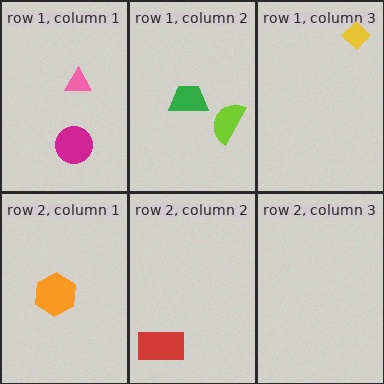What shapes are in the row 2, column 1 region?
The orange hexagon.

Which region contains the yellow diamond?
The row 1, column 3 region.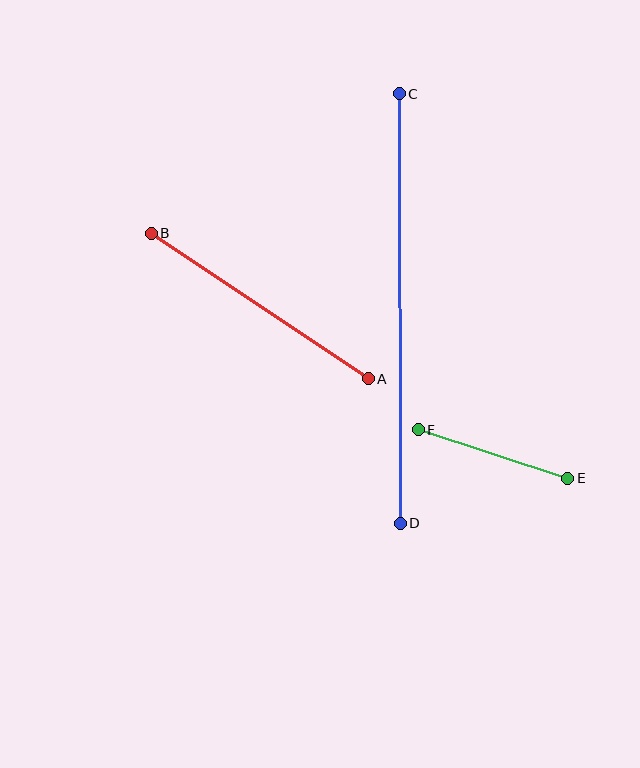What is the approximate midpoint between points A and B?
The midpoint is at approximately (260, 306) pixels.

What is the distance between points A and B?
The distance is approximately 261 pixels.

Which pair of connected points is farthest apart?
Points C and D are farthest apart.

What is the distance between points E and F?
The distance is approximately 157 pixels.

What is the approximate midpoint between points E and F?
The midpoint is at approximately (493, 454) pixels.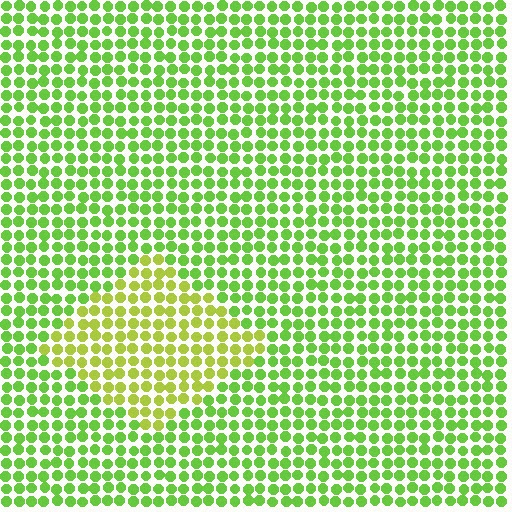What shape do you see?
I see a diamond.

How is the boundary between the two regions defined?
The boundary is defined purely by a slight shift in hue (about 29 degrees). Spacing, size, and orientation are identical on both sides.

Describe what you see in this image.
The image is filled with small lime elements in a uniform arrangement. A diamond-shaped region is visible where the elements are tinted to a slightly different hue, forming a subtle color boundary.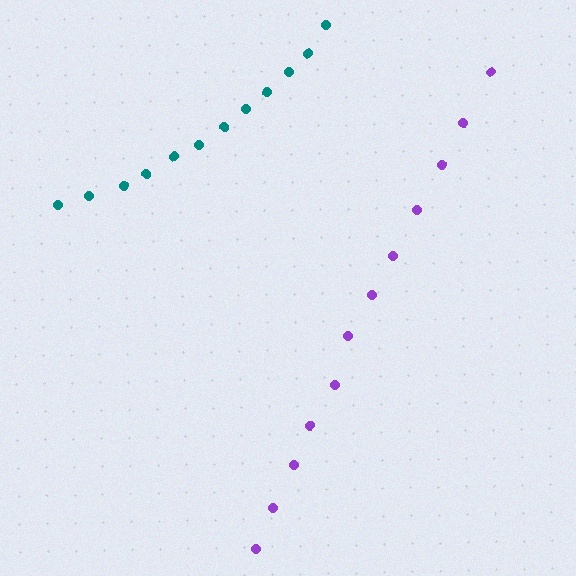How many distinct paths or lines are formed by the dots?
There are 2 distinct paths.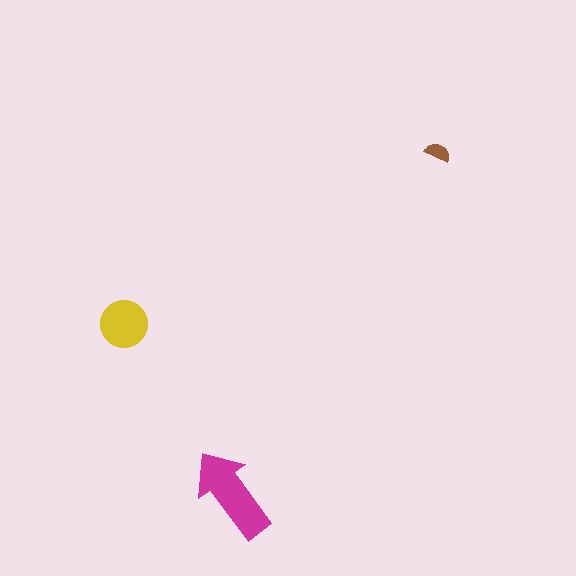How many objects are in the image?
There are 3 objects in the image.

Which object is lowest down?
The magenta arrow is bottommost.